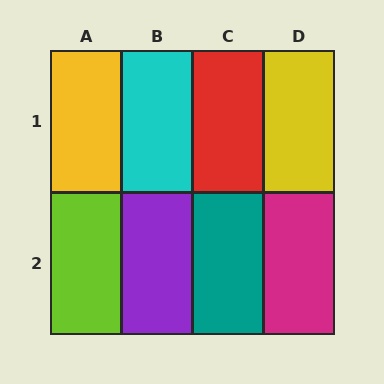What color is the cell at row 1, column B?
Cyan.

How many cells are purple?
1 cell is purple.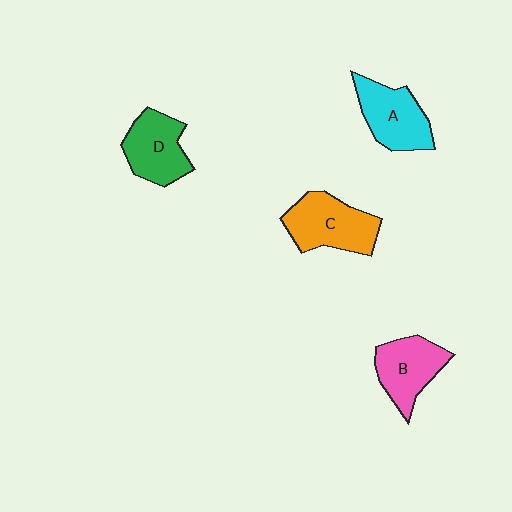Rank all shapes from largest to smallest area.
From largest to smallest: C (orange), A (cyan), D (green), B (pink).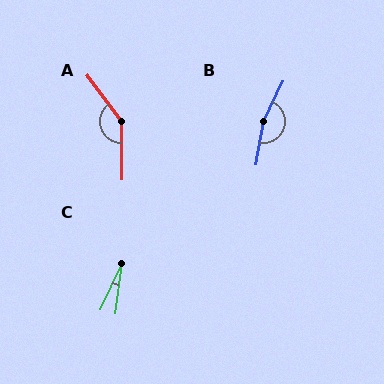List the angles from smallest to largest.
C (17°), A (143°), B (164°).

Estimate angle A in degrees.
Approximately 143 degrees.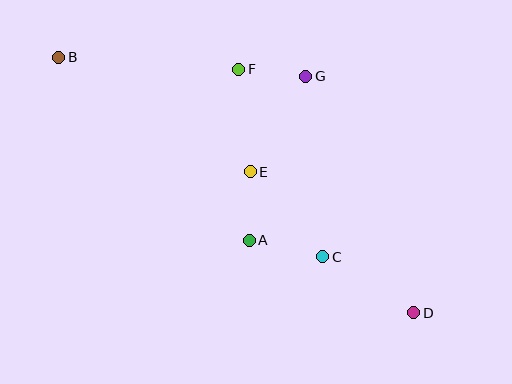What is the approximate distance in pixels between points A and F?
The distance between A and F is approximately 172 pixels.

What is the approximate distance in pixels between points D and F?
The distance between D and F is approximately 300 pixels.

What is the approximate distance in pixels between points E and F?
The distance between E and F is approximately 103 pixels.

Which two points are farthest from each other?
Points B and D are farthest from each other.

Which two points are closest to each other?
Points F and G are closest to each other.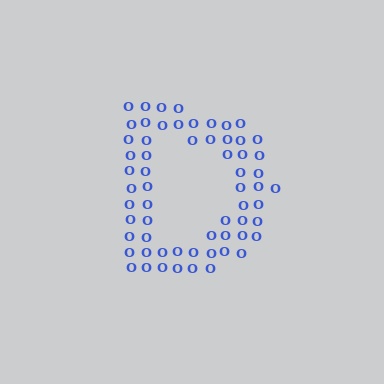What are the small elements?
The small elements are letter O's.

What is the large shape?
The large shape is the letter D.